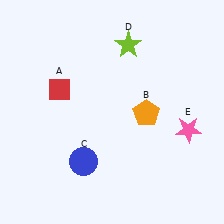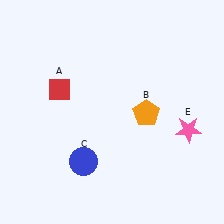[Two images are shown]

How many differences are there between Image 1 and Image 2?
There is 1 difference between the two images.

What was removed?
The lime star (D) was removed in Image 2.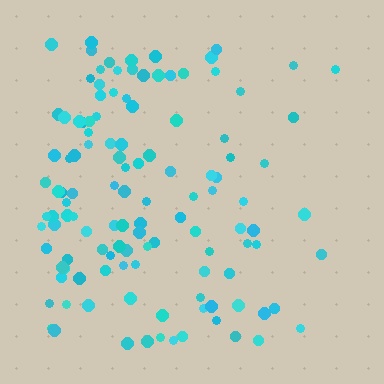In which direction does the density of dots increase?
From right to left, with the left side densest.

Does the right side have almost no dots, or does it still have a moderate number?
Still a moderate number, just noticeably fewer than the left.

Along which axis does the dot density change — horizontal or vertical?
Horizontal.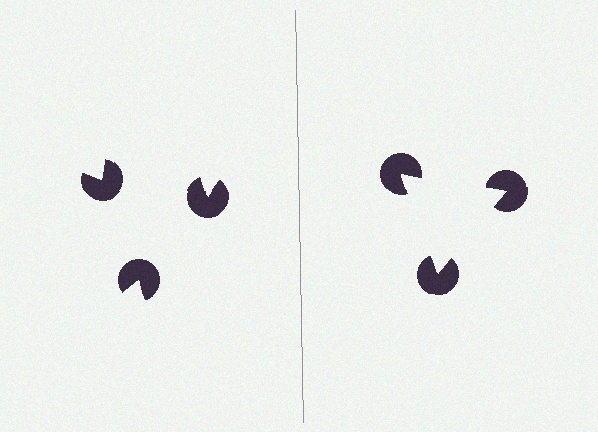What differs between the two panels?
The pac-man discs are positioned identically on both sides; only the wedge orientations differ. On the right they align to a triangle; on the left they are misaligned.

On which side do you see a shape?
An illusory triangle appears on the right side. On the left side the wedge cuts are rotated, so no coherent shape forms.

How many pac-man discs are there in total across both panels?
6 — 3 on each side.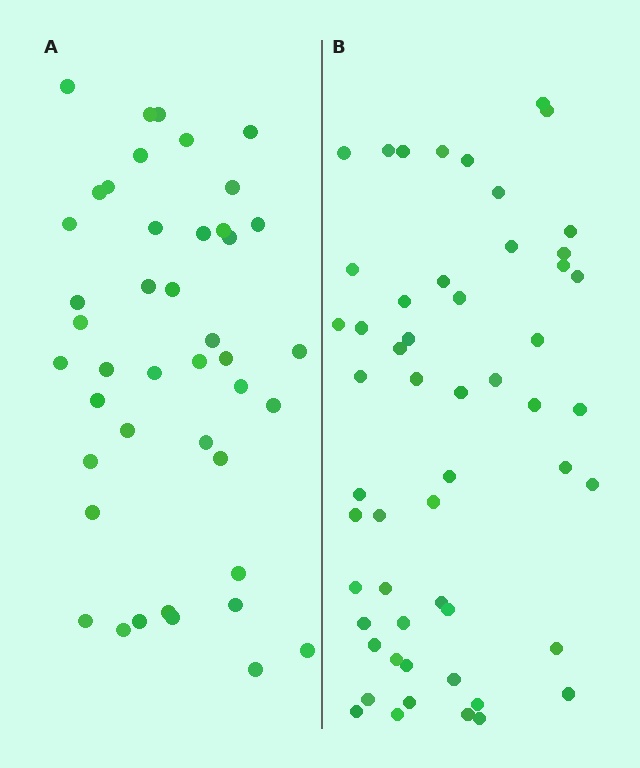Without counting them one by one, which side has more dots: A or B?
Region B (the right region) has more dots.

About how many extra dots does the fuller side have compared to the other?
Region B has roughly 12 or so more dots than region A.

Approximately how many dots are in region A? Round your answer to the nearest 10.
About 40 dots. (The exact count is 43, which rounds to 40.)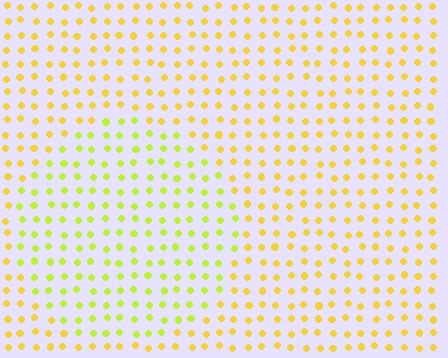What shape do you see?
I see a circle.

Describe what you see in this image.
The image is filled with small yellow elements in a uniform arrangement. A circle-shaped region is visible where the elements are tinted to a slightly different hue, forming a subtle color boundary.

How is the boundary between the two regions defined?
The boundary is defined purely by a slight shift in hue (about 29 degrees). Spacing, size, and orientation are identical on both sides.